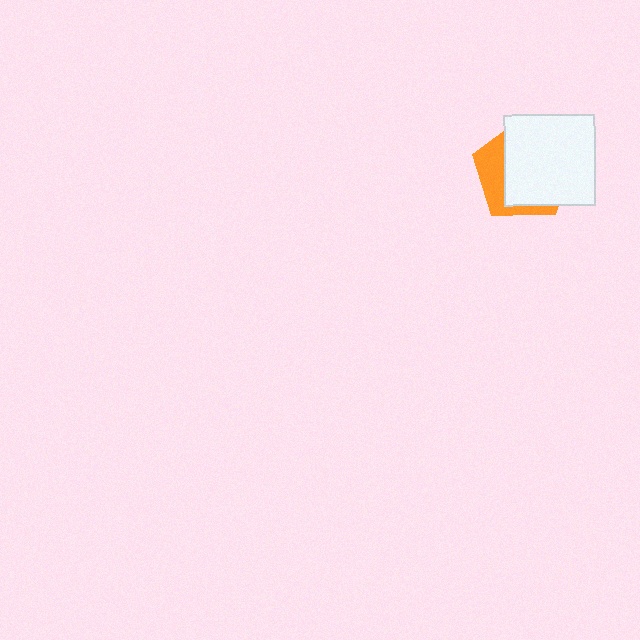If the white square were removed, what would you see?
You would see the complete orange pentagon.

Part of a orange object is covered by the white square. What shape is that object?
It is a pentagon.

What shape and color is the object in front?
The object in front is a white square.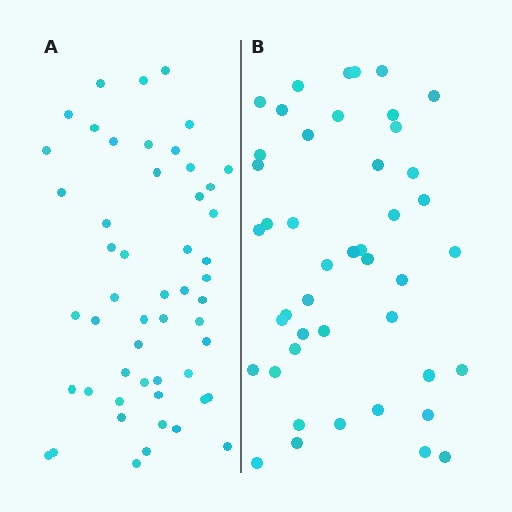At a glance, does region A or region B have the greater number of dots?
Region A (the left region) has more dots.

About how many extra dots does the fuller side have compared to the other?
Region A has roughly 8 or so more dots than region B.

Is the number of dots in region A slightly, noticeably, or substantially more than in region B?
Region A has only slightly more — the two regions are fairly close. The ratio is roughly 1.2 to 1.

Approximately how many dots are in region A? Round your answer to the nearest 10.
About 50 dots. (The exact count is 52, which rounds to 50.)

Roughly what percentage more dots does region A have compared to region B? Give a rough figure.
About 15% more.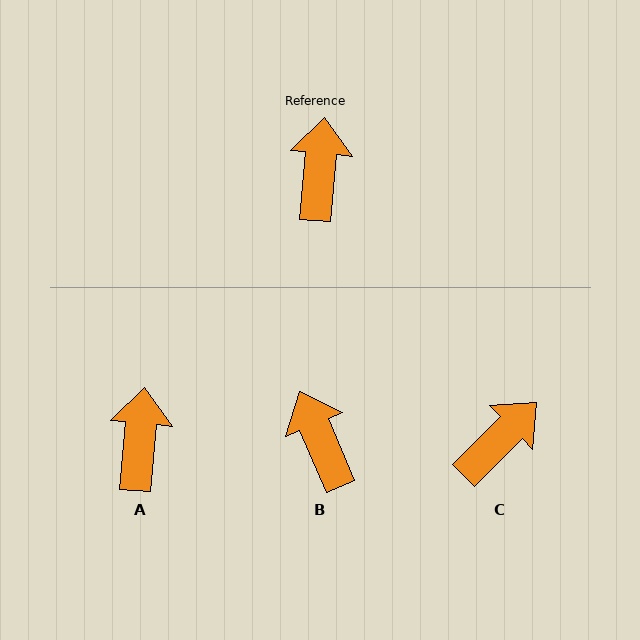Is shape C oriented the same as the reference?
No, it is off by about 40 degrees.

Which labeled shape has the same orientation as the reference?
A.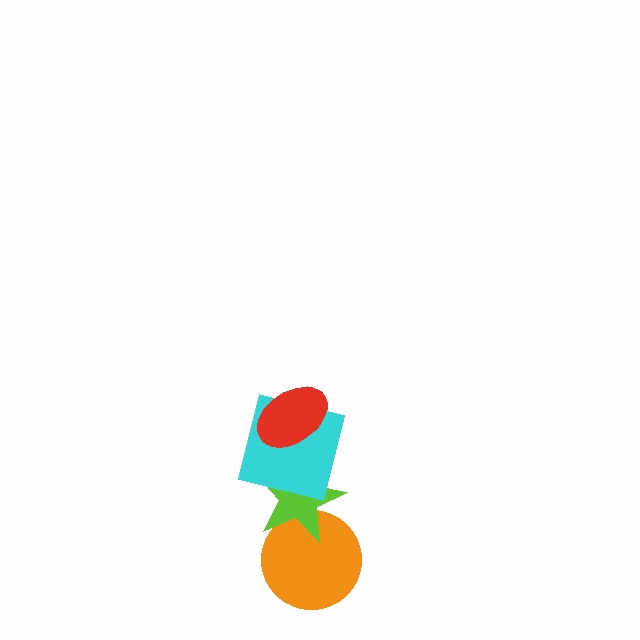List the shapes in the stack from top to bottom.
From top to bottom: the red ellipse, the cyan square, the lime star, the orange circle.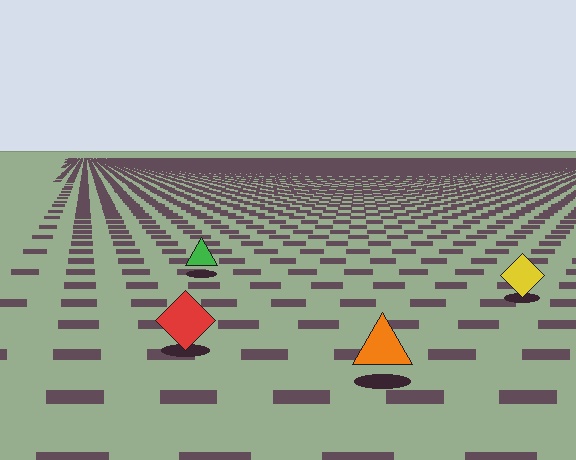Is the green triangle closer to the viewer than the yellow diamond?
No. The yellow diamond is closer — you can tell from the texture gradient: the ground texture is coarser near it.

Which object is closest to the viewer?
The orange triangle is closest. The texture marks near it are larger and more spread out.